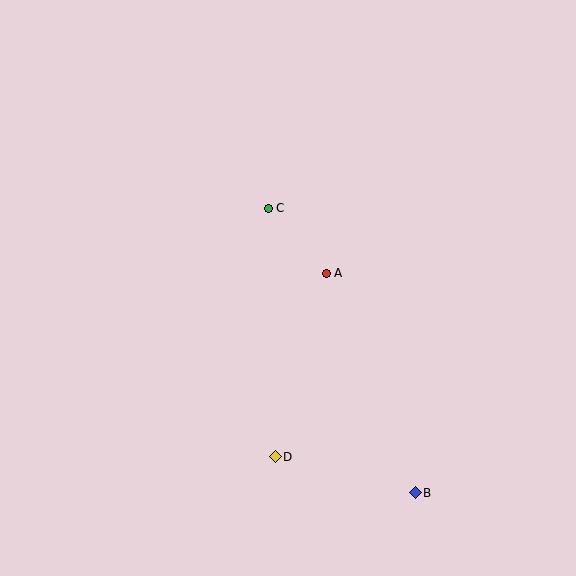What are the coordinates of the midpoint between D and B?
The midpoint between D and B is at (345, 475).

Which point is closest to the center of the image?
Point A at (326, 273) is closest to the center.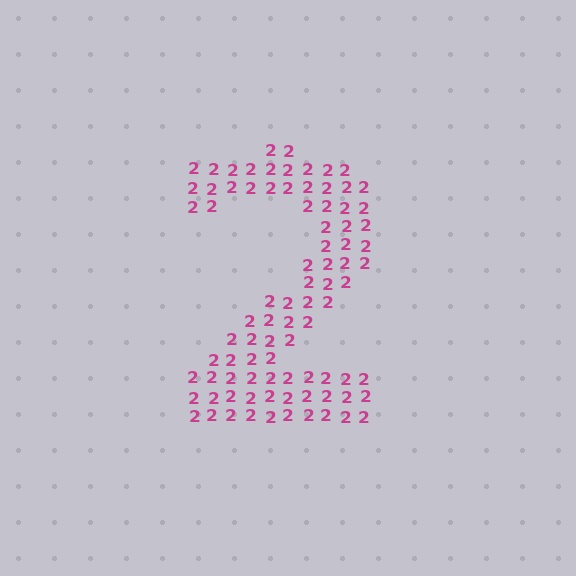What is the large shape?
The large shape is the digit 2.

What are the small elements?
The small elements are digit 2's.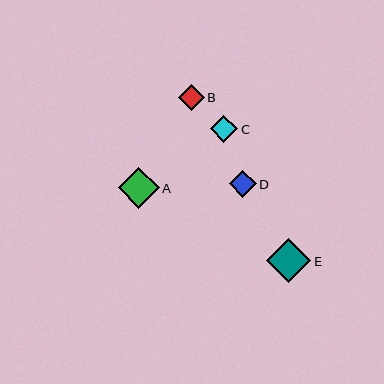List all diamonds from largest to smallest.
From largest to smallest: E, A, D, C, B.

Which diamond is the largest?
Diamond E is the largest with a size of approximately 44 pixels.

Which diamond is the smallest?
Diamond B is the smallest with a size of approximately 25 pixels.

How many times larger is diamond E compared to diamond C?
Diamond E is approximately 1.6 times the size of diamond C.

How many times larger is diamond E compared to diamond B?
Diamond E is approximately 1.7 times the size of diamond B.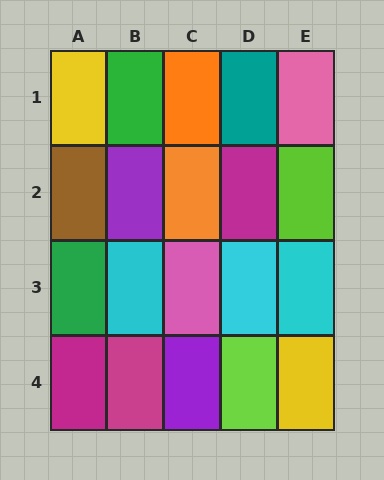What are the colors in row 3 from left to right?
Green, cyan, pink, cyan, cyan.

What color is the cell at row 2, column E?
Lime.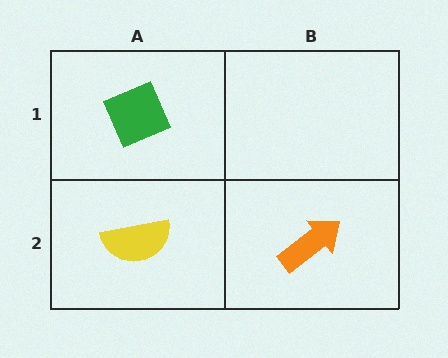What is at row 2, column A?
A yellow semicircle.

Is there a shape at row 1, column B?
No, that cell is empty.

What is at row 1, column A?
A green diamond.